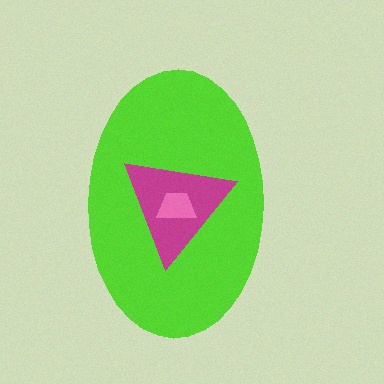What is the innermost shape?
The pink trapezoid.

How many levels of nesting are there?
3.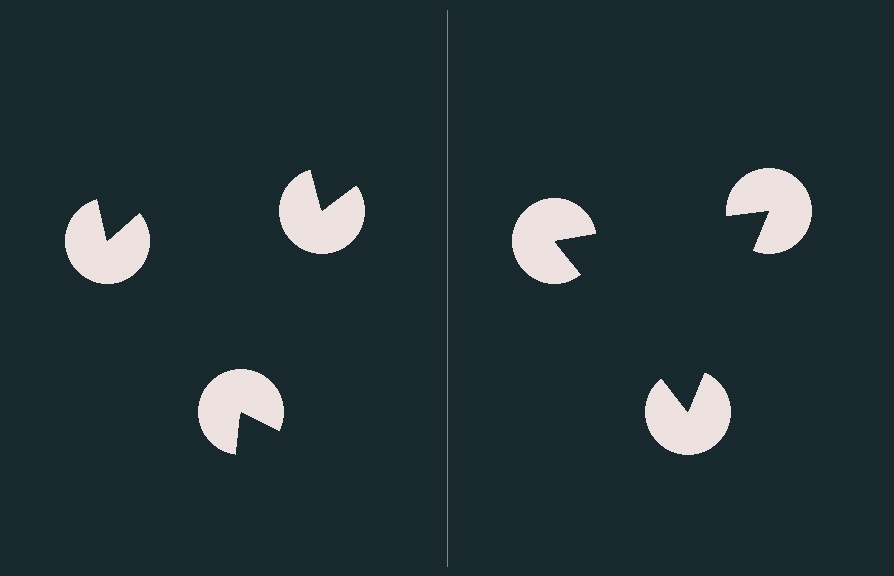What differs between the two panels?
The pac-man discs are positioned identically on both sides; only the wedge orientations differ. On the right they align to a triangle; on the left they are misaligned.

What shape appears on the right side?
An illusory triangle.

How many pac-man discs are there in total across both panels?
6 — 3 on each side.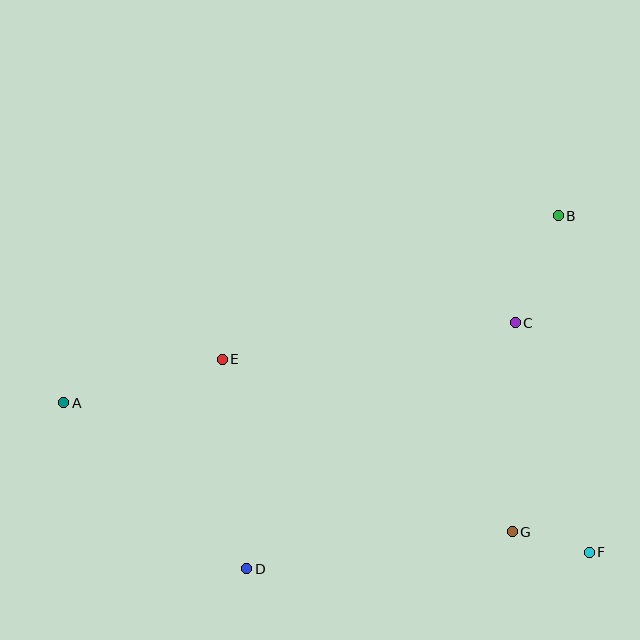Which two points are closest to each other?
Points F and G are closest to each other.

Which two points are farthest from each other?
Points A and F are farthest from each other.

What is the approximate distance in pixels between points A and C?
The distance between A and C is approximately 458 pixels.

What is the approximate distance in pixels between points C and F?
The distance between C and F is approximately 241 pixels.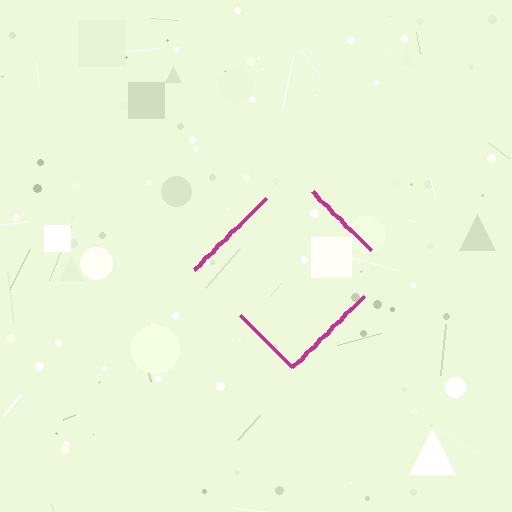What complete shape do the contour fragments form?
The contour fragments form a diamond.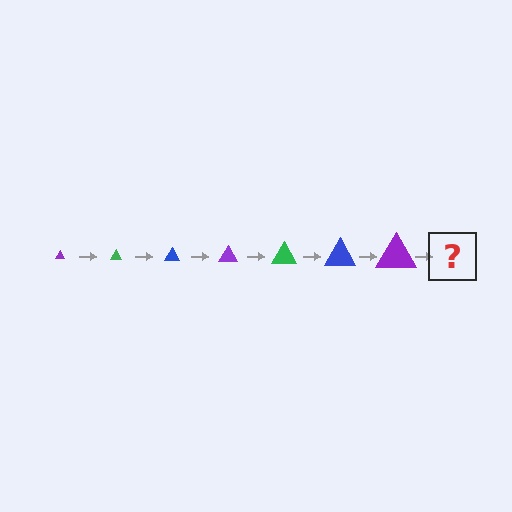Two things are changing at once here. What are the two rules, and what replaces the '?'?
The two rules are that the triangle grows larger each step and the color cycles through purple, green, and blue. The '?' should be a green triangle, larger than the previous one.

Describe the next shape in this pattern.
It should be a green triangle, larger than the previous one.